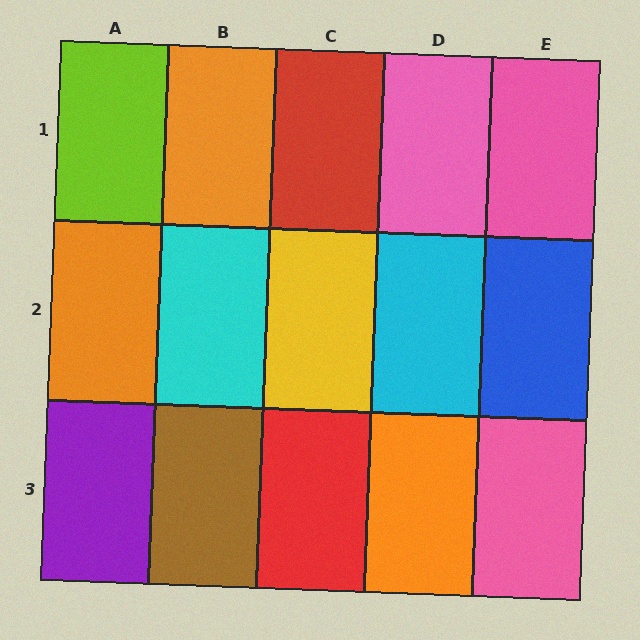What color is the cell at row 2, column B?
Cyan.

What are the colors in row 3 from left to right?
Purple, brown, red, orange, pink.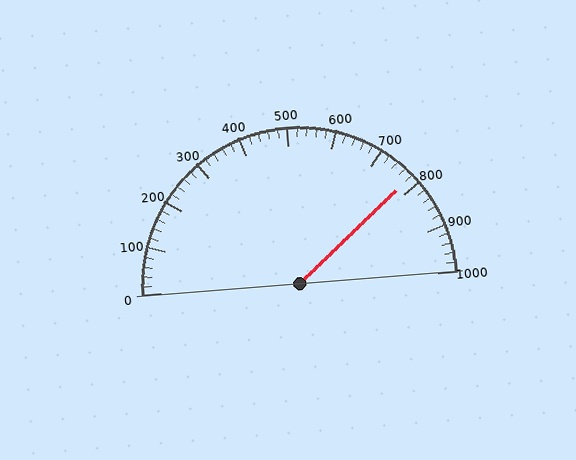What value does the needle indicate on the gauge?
The needle indicates approximately 780.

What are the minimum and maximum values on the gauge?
The gauge ranges from 0 to 1000.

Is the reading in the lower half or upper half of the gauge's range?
The reading is in the upper half of the range (0 to 1000).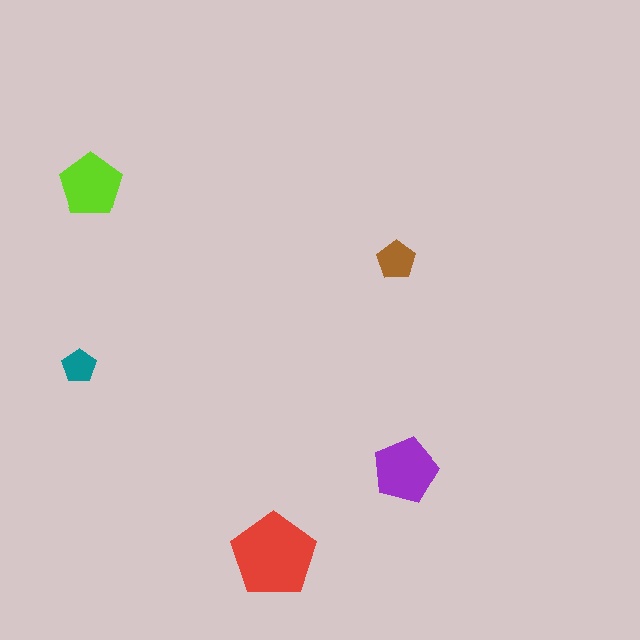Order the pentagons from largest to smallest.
the red one, the purple one, the lime one, the brown one, the teal one.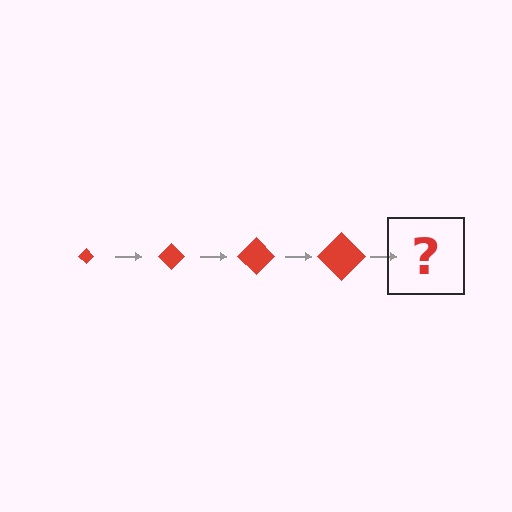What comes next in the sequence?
The next element should be a red diamond, larger than the previous one.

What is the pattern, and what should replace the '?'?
The pattern is that the diamond gets progressively larger each step. The '?' should be a red diamond, larger than the previous one.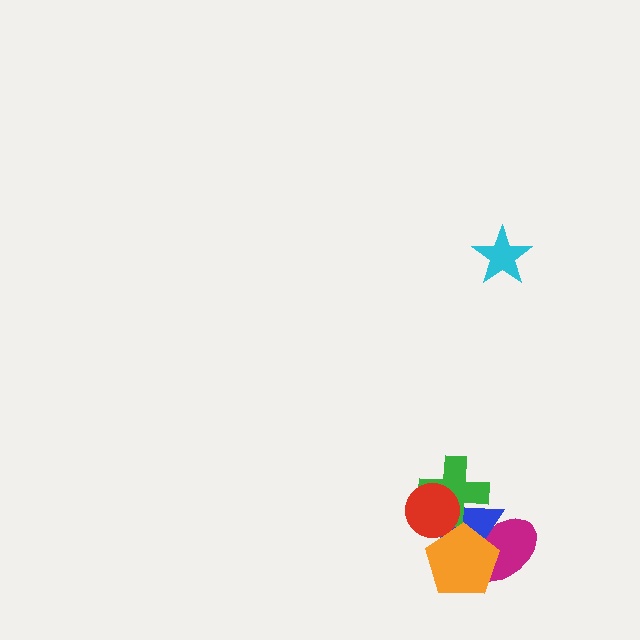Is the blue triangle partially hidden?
Yes, it is partially covered by another shape.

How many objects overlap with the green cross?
2 objects overlap with the green cross.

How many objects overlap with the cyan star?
0 objects overlap with the cyan star.